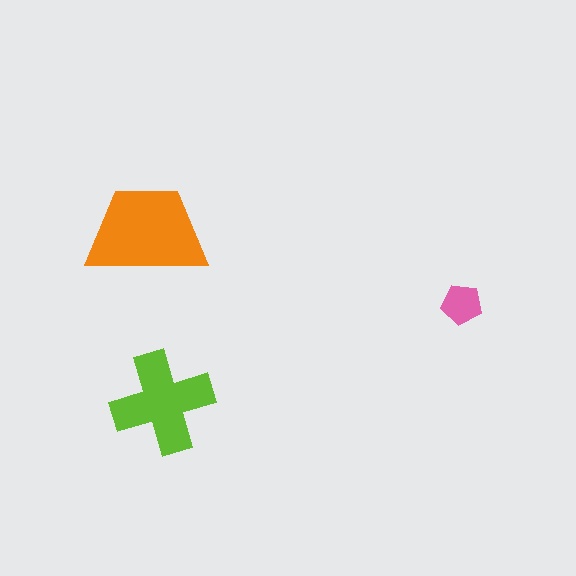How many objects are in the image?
There are 3 objects in the image.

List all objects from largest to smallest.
The orange trapezoid, the lime cross, the pink pentagon.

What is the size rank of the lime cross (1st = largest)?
2nd.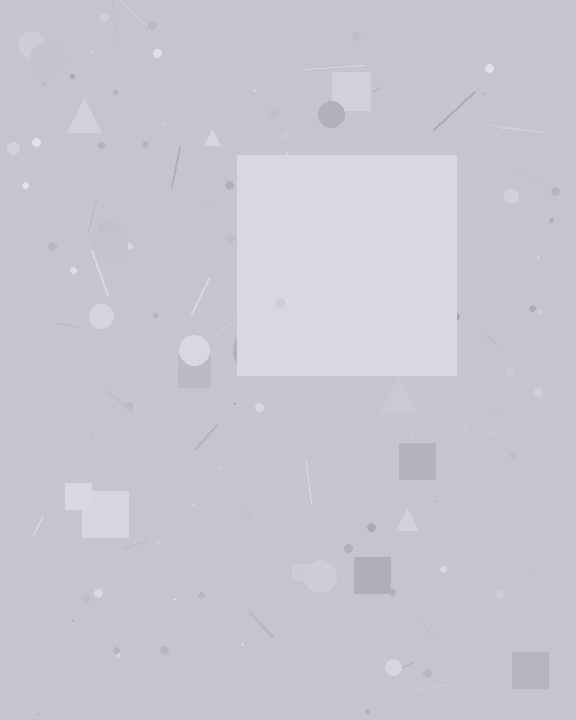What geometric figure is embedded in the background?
A square is embedded in the background.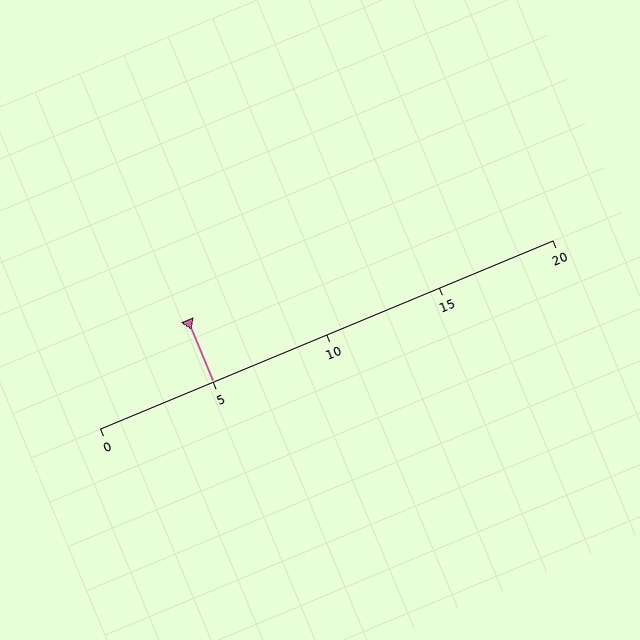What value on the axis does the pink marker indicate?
The marker indicates approximately 5.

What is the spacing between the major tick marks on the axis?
The major ticks are spaced 5 apart.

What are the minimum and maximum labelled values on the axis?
The axis runs from 0 to 20.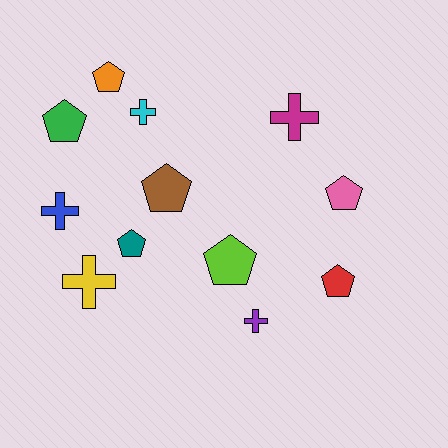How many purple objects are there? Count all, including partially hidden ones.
There is 1 purple object.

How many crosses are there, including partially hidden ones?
There are 5 crosses.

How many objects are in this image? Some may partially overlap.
There are 12 objects.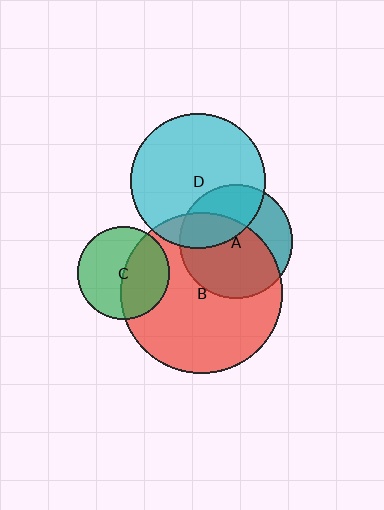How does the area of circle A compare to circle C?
Approximately 1.5 times.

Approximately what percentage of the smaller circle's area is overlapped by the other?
Approximately 35%.